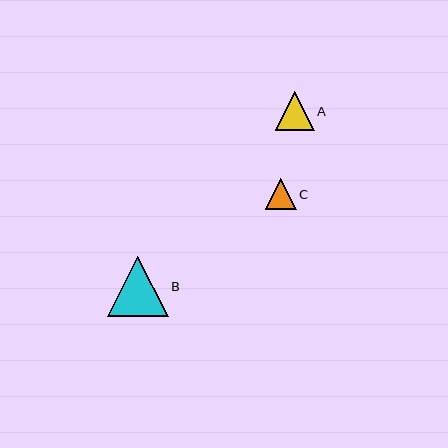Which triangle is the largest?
Triangle B is the largest with a size of approximately 60 pixels.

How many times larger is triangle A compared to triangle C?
Triangle A is approximately 1.2 times the size of triangle C.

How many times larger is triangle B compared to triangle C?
Triangle B is approximately 2.0 times the size of triangle C.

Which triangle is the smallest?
Triangle C is the smallest with a size of approximately 31 pixels.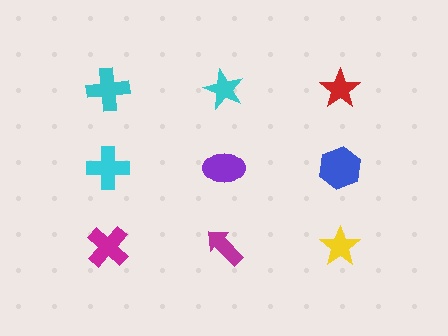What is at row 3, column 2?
A magenta arrow.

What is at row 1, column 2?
A cyan star.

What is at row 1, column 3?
A red star.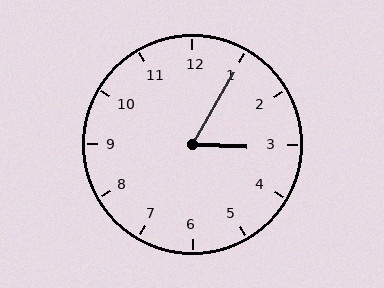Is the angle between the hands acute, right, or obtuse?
It is acute.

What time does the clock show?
3:05.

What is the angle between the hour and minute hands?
Approximately 62 degrees.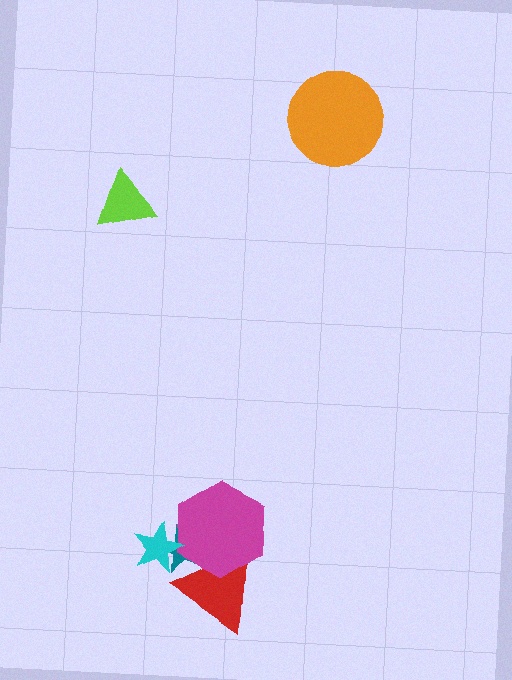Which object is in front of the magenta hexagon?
The cyan star is in front of the magenta hexagon.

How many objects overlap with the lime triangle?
0 objects overlap with the lime triangle.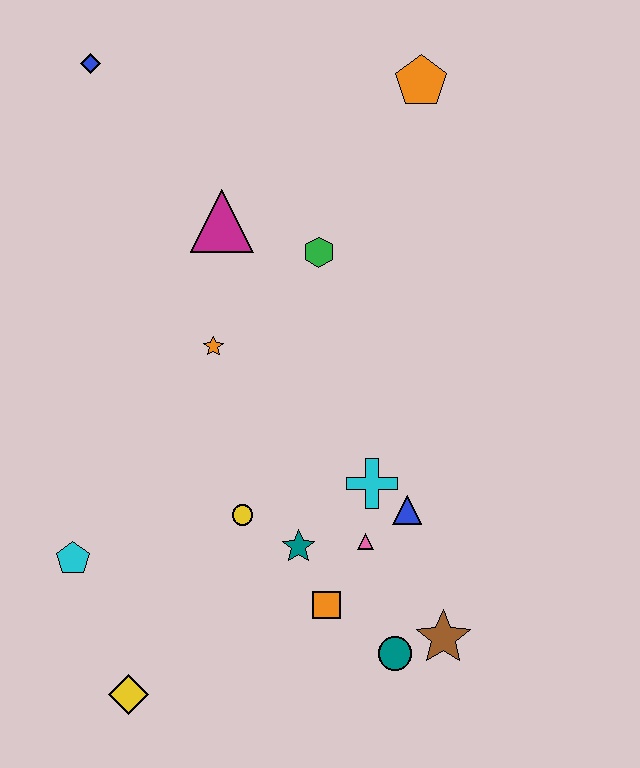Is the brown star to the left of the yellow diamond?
No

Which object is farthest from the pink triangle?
The blue diamond is farthest from the pink triangle.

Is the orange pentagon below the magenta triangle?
No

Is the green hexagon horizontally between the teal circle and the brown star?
No